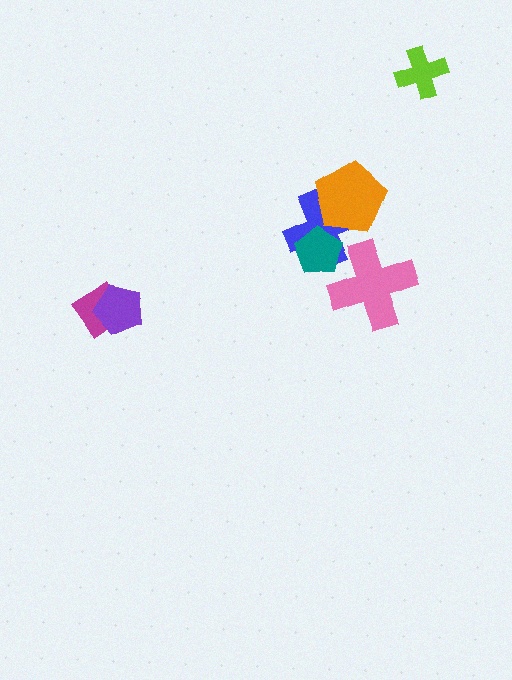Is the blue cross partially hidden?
Yes, it is partially covered by another shape.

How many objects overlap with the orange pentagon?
1 object overlaps with the orange pentagon.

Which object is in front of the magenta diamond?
The purple pentagon is in front of the magenta diamond.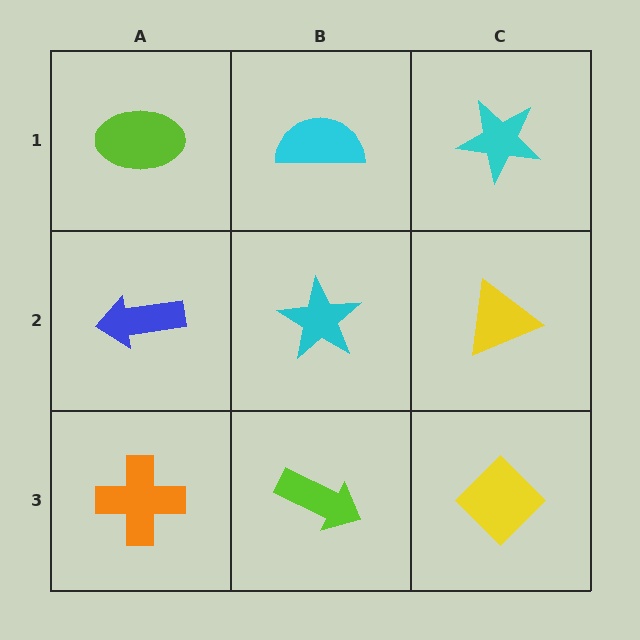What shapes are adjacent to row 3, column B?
A cyan star (row 2, column B), an orange cross (row 3, column A), a yellow diamond (row 3, column C).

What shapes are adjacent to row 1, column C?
A yellow triangle (row 2, column C), a cyan semicircle (row 1, column B).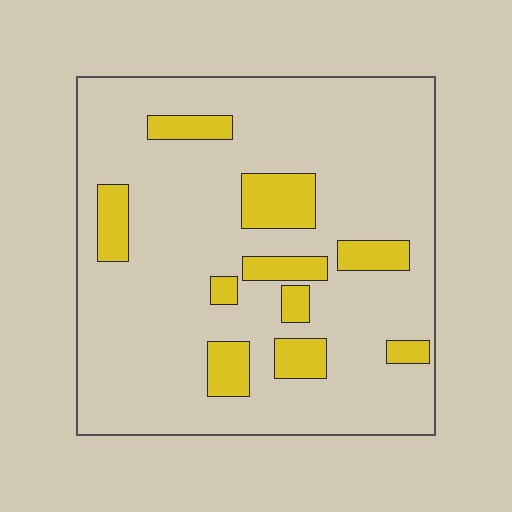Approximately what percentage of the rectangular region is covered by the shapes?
Approximately 15%.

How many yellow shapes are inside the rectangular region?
10.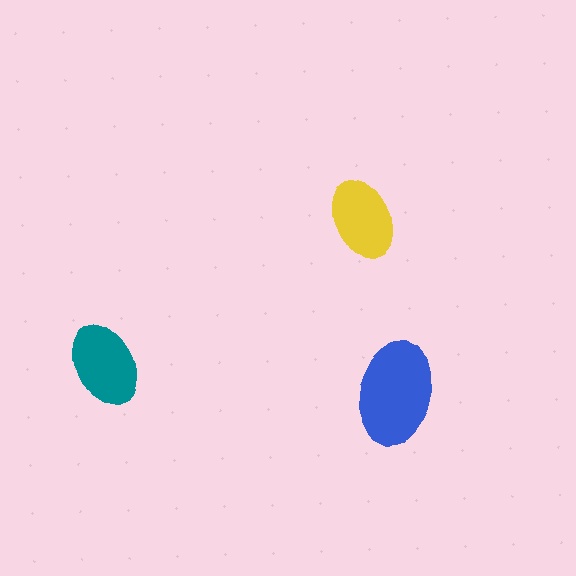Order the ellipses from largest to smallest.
the blue one, the teal one, the yellow one.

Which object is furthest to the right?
The blue ellipse is rightmost.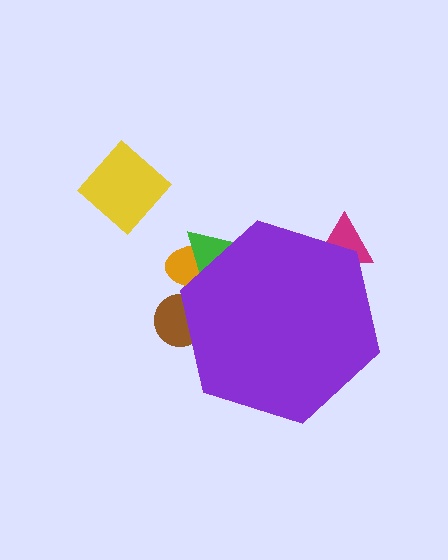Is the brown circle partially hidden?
Yes, the brown circle is partially hidden behind the purple hexagon.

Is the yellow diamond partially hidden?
No, the yellow diamond is fully visible.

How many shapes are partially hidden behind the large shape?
4 shapes are partially hidden.